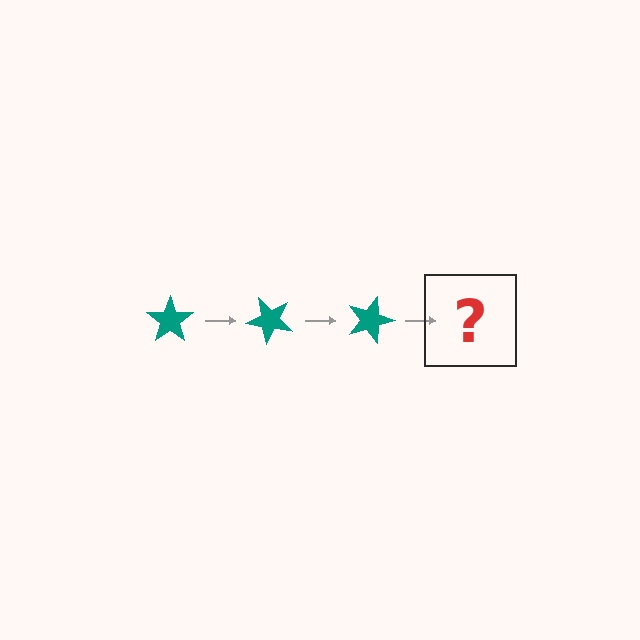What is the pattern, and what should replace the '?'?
The pattern is that the star rotates 45 degrees each step. The '?' should be a teal star rotated 135 degrees.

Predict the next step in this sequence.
The next step is a teal star rotated 135 degrees.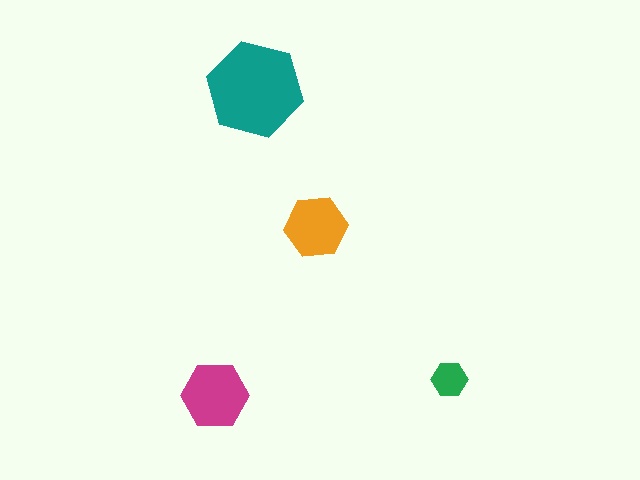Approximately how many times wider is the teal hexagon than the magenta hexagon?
About 1.5 times wider.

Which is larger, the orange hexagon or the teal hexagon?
The teal one.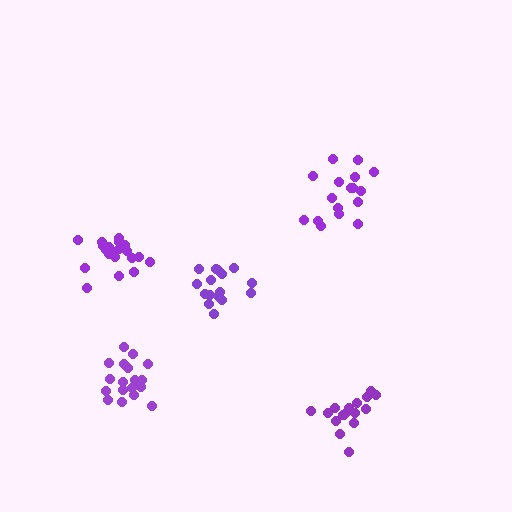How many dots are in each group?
Group 1: 18 dots, Group 2: 17 dots, Group 3: 18 dots, Group 4: 20 dots, Group 5: 16 dots (89 total).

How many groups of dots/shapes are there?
There are 5 groups.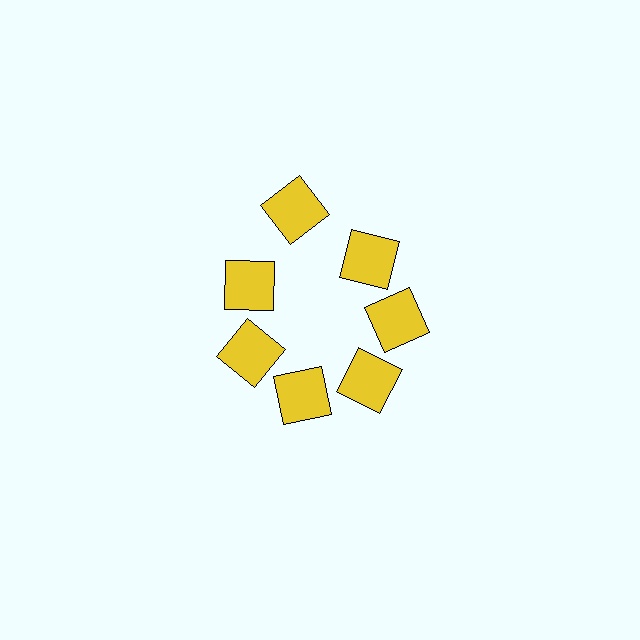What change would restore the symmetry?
The symmetry would be restored by moving it inward, back onto the ring so that all 7 squares sit at equal angles and equal distance from the center.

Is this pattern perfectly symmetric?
No. The 7 yellow squares are arranged in a ring, but one element near the 12 o'clock position is pushed outward from the center, breaking the 7-fold rotational symmetry.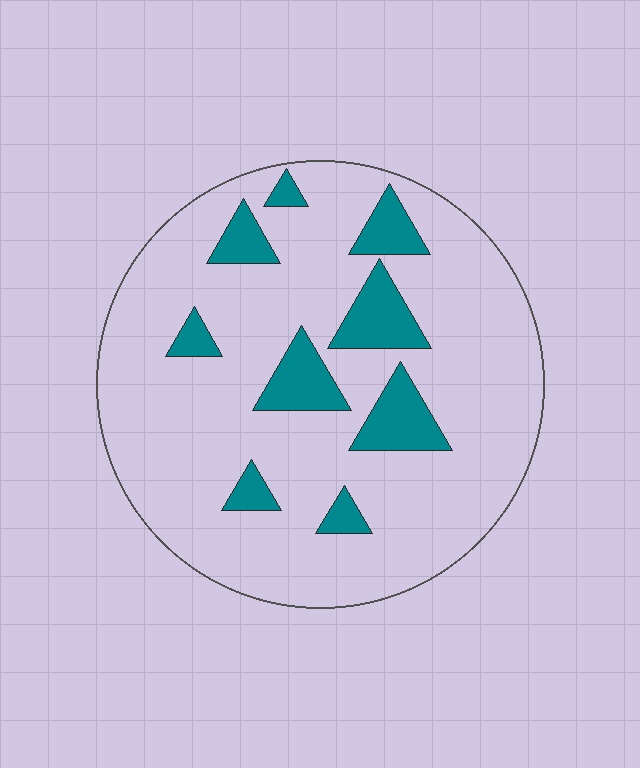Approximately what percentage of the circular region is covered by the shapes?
Approximately 15%.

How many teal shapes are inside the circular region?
9.